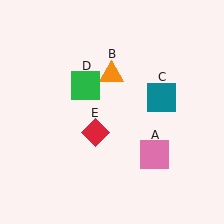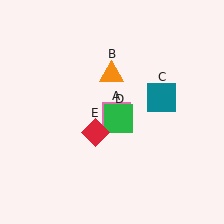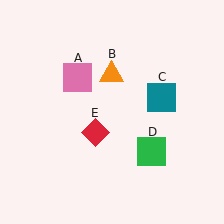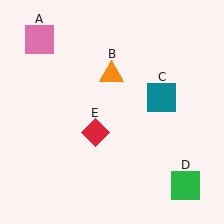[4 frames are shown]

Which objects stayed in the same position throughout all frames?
Orange triangle (object B) and teal square (object C) and red diamond (object E) remained stationary.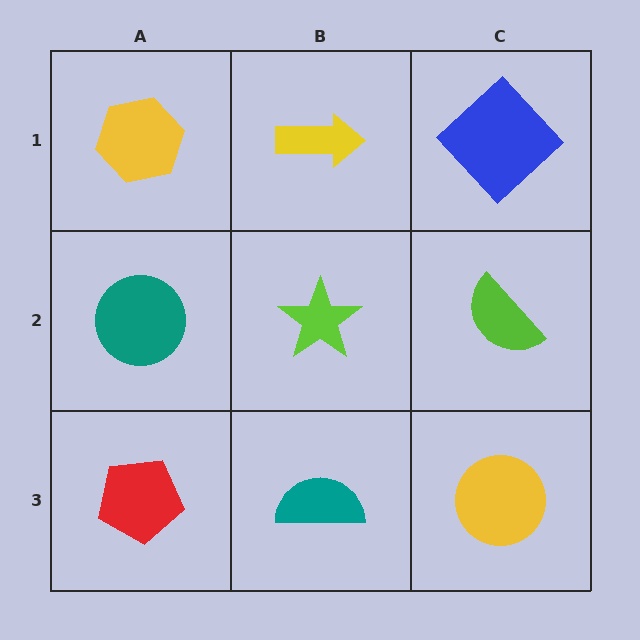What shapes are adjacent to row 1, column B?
A lime star (row 2, column B), a yellow hexagon (row 1, column A), a blue diamond (row 1, column C).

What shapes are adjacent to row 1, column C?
A lime semicircle (row 2, column C), a yellow arrow (row 1, column B).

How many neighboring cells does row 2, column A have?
3.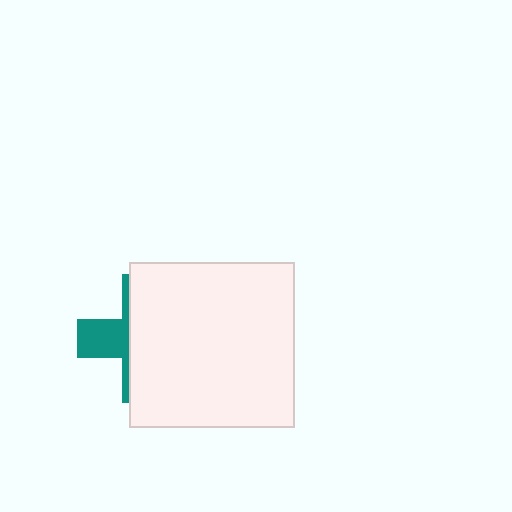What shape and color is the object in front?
The object in front is a white square.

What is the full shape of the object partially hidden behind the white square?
The partially hidden object is a teal cross.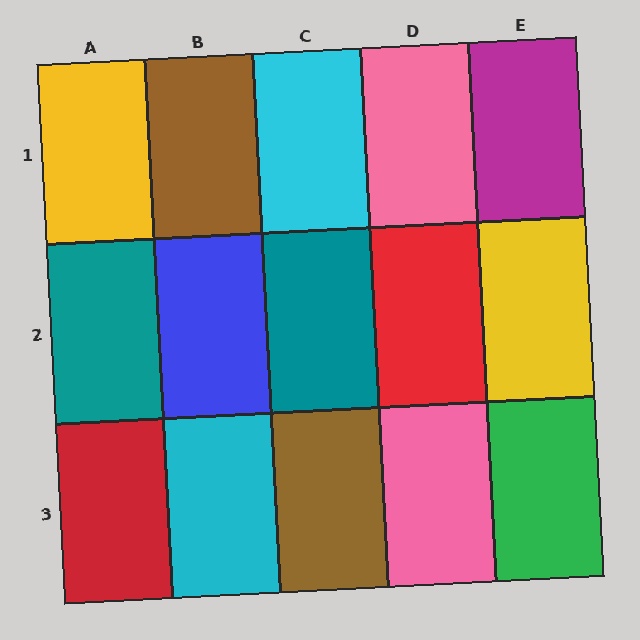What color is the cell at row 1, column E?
Magenta.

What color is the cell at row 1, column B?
Brown.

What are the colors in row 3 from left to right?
Red, cyan, brown, pink, green.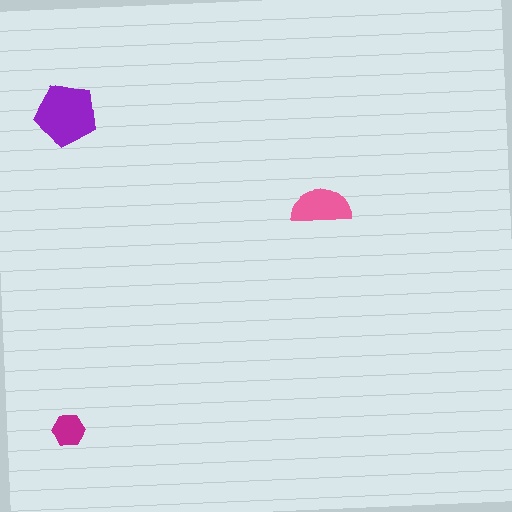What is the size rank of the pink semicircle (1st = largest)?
2nd.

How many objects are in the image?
There are 3 objects in the image.